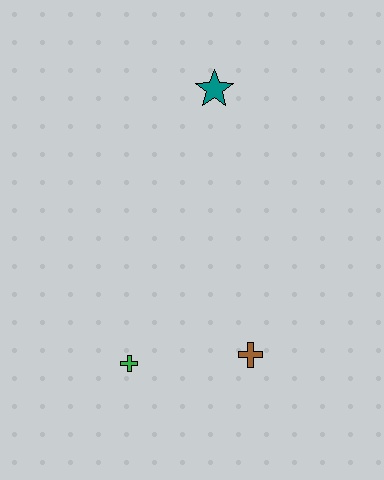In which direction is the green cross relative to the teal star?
The green cross is below the teal star.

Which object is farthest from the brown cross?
The teal star is farthest from the brown cross.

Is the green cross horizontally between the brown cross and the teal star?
No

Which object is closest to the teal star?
The brown cross is closest to the teal star.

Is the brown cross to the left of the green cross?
No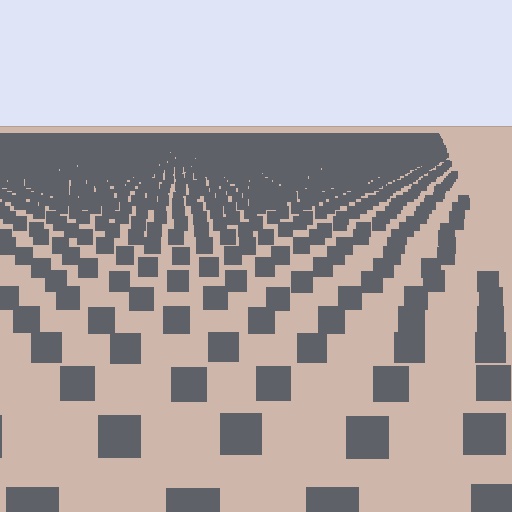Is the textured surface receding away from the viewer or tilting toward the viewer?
The surface is receding away from the viewer. Texture elements get smaller and denser toward the top.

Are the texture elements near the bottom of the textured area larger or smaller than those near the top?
Larger. Near the bottom, elements are closer to the viewer and appear at a bigger on-screen size.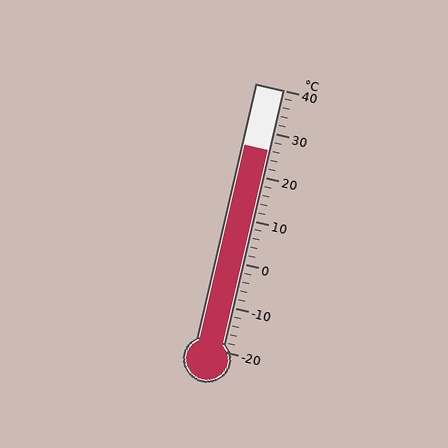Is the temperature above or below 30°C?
The temperature is below 30°C.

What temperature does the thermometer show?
The thermometer shows approximately 26°C.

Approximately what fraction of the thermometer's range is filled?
The thermometer is filled to approximately 75% of its range.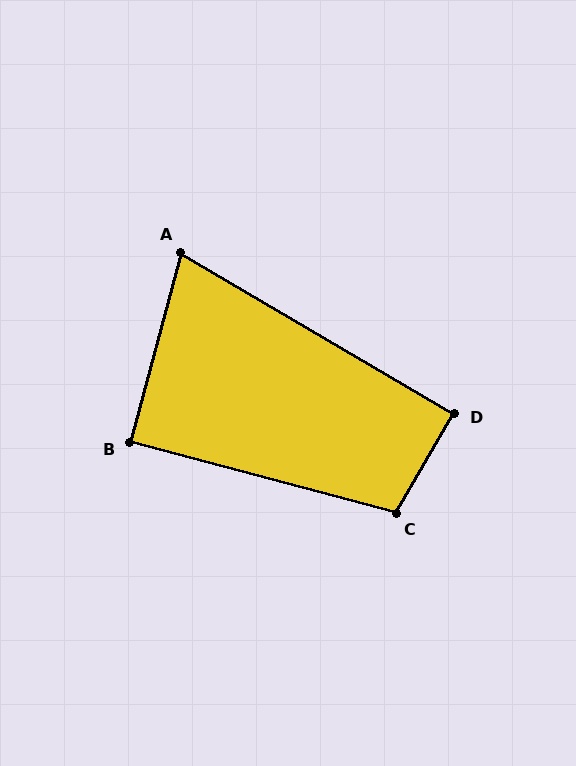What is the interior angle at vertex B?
Approximately 90 degrees (approximately right).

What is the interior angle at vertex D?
Approximately 90 degrees (approximately right).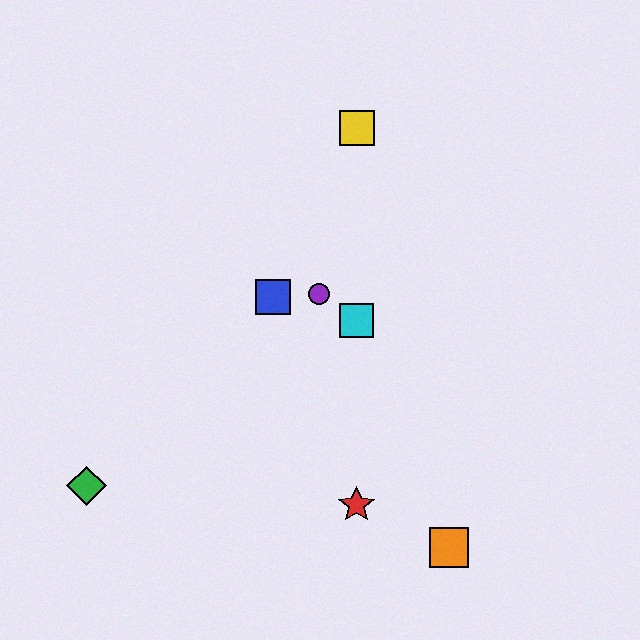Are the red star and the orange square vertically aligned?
No, the red star is at x≈357 and the orange square is at x≈449.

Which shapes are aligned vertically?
The red star, the yellow square, the cyan square are aligned vertically.